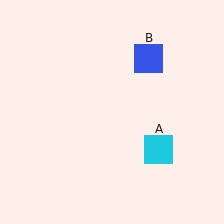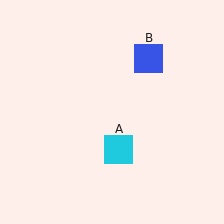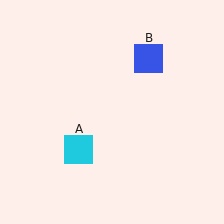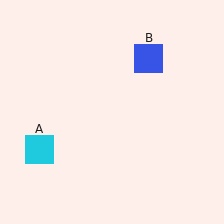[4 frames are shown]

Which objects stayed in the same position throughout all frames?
Blue square (object B) remained stationary.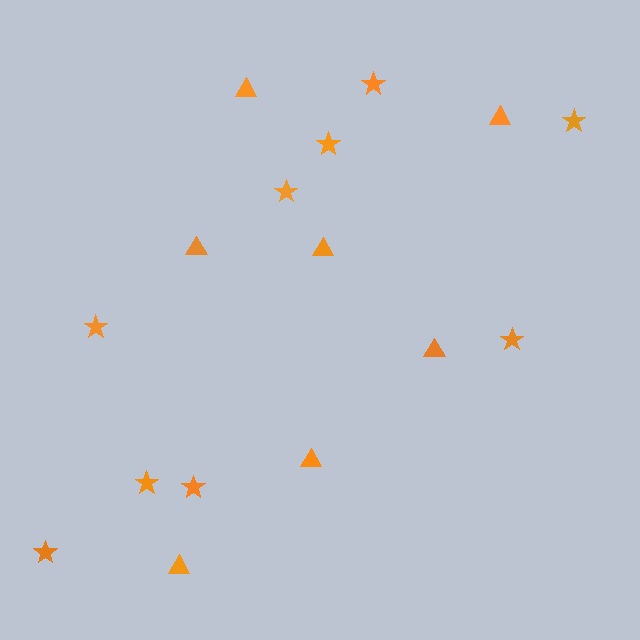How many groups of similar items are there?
There are 2 groups: one group of stars (9) and one group of triangles (7).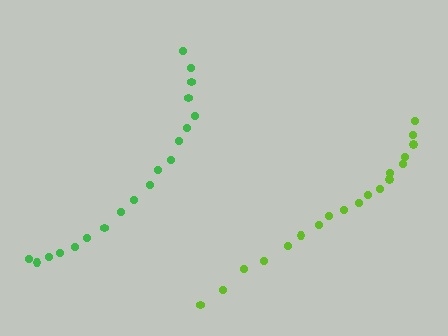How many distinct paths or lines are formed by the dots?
There are 2 distinct paths.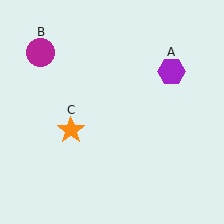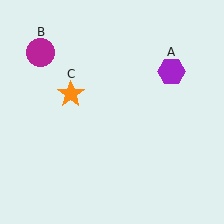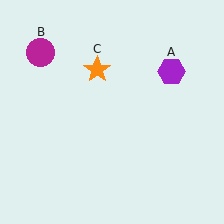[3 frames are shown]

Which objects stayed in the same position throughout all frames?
Purple hexagon (object A) and magenta circle (object B) remained stationary.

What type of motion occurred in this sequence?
The orange star (object C) rotated clockwise around the center of the scene.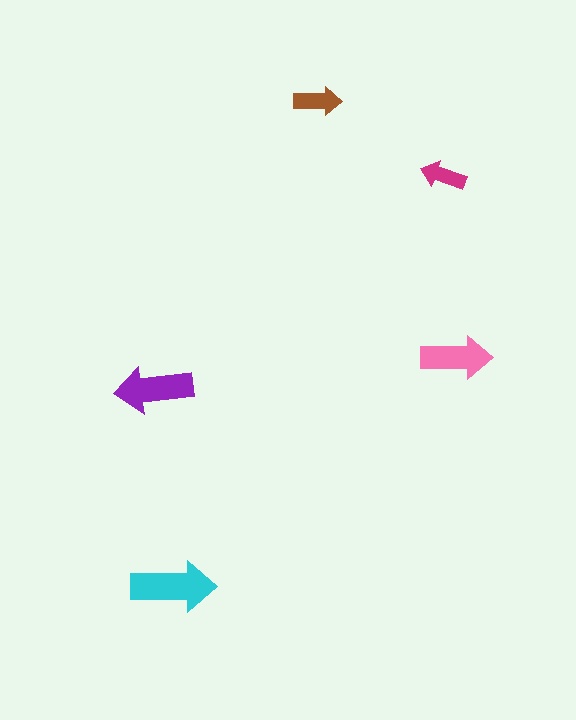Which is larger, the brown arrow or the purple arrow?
The purple one.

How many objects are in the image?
There are 5 objects in the image.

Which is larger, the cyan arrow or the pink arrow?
The cyan one.